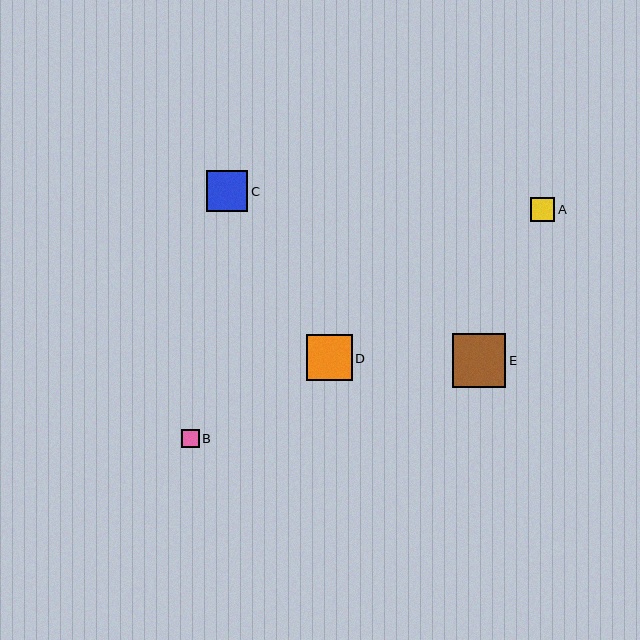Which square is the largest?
Square E is the largest with a size of approximately 54 pixels.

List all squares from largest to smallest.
From largest to smallest: E, D, C, A, B.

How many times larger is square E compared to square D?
Square E is approximately 1.2 times the size of square D.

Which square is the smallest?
Square B is the smallest with a size of approximately 18 pixels.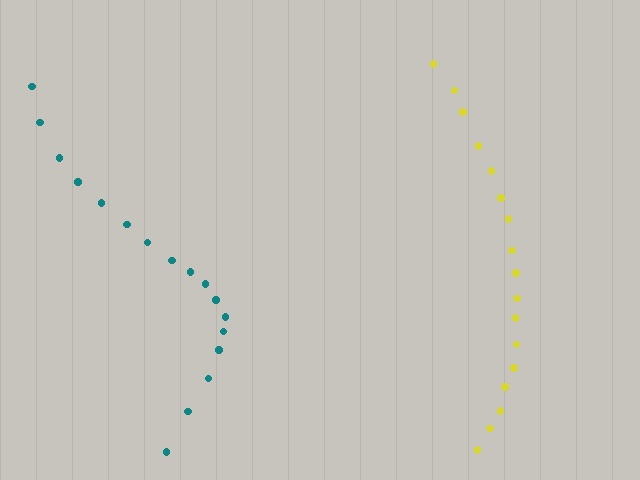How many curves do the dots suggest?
There are 2 distinct paths.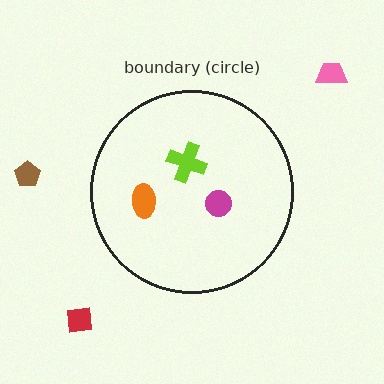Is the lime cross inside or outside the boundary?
Inside.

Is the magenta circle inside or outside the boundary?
Inside.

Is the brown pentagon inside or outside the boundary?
Outside.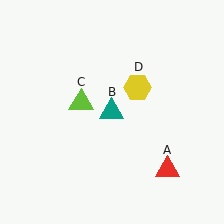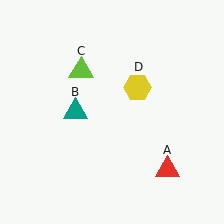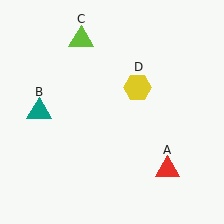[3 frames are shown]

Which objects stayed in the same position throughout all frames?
Red triangle (object A) and yellow hexagon (object D) remained stationary.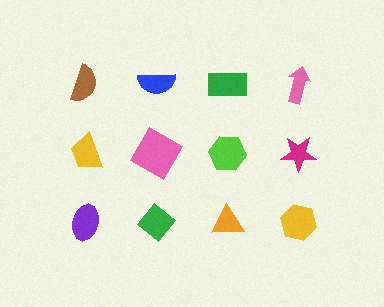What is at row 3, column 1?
A purple ellipse.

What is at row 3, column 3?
An orange triangle.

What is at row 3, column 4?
A yellow hexagon.